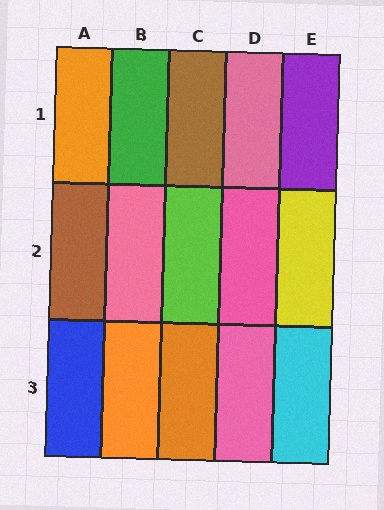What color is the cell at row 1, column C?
Brown.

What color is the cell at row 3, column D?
Pink.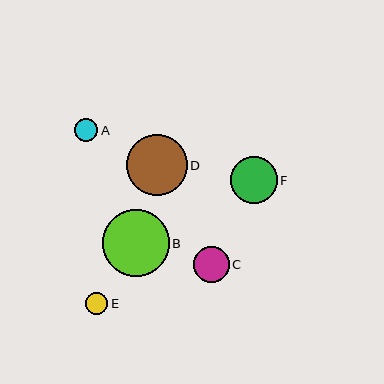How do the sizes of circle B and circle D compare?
Circle B and circle D are approximately the same size.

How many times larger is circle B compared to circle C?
Circle B is approximately 1.8 times the size of circle C.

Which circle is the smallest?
Circle E is the smallest with a size of approximately 23 pixels.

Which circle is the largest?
Circle B is the largest with a size of approximately 67 pixels.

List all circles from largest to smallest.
From largest to smallest: B, D, F, C, A, E.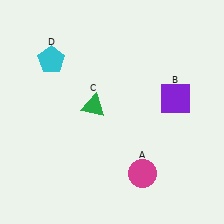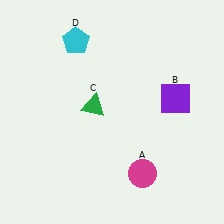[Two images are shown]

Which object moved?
The cyan pentagon (D) moved right.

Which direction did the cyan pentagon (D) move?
The cyan pentagon (D) moved right.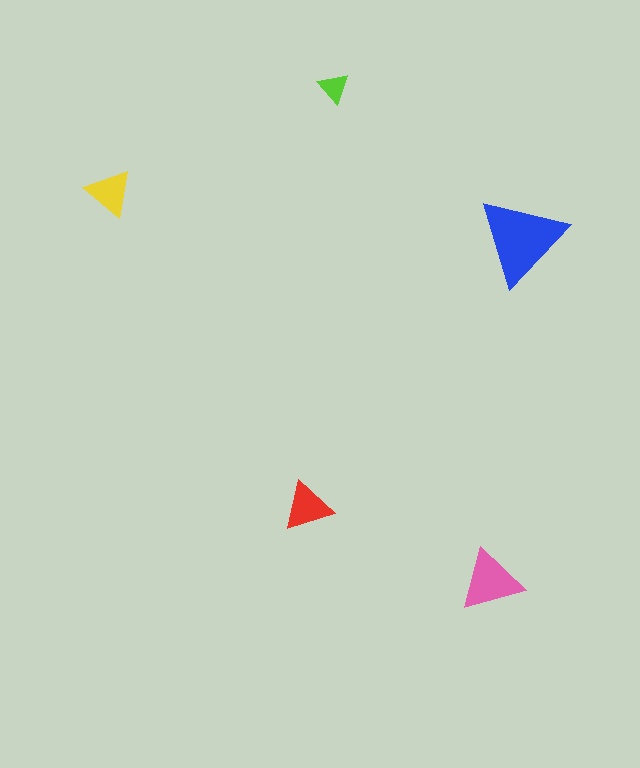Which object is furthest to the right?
The blue triangle is rightmost.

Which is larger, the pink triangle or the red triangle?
The pink one.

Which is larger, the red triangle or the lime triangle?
The red one.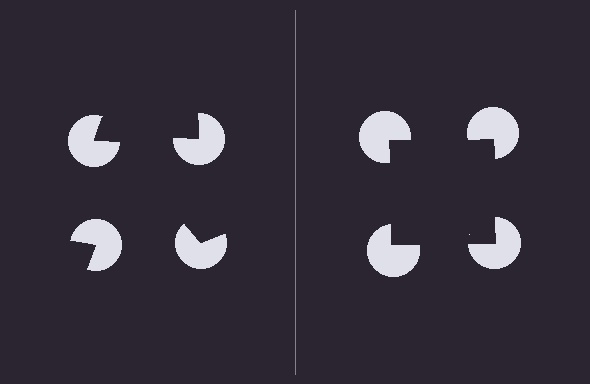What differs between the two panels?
The pac-man discs are positioned identically on both sides; only the wedge orientations differ. On the right they align to a square; on the left they are misaligned.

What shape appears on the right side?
An illusory square.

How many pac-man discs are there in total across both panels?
8 — 4 on each side.